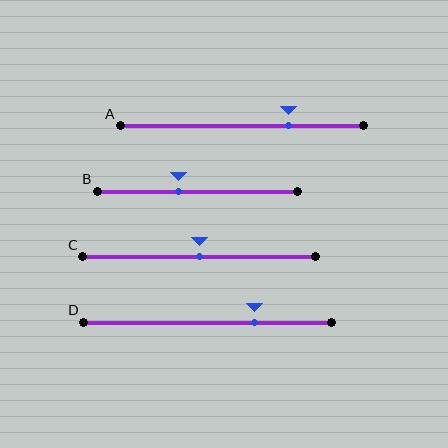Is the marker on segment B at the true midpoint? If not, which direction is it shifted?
No, the marker on segment B is shifted to the left by about 10% of the segment length.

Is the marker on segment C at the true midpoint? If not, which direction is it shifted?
Yes, the marker on segment C is at the true midpoint.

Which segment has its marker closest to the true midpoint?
Segment C has its marker closest to the true midpoint.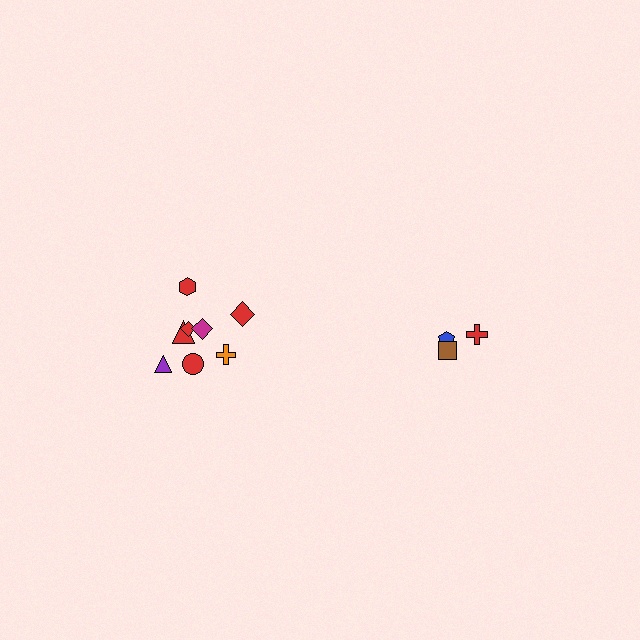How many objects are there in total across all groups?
There are 11 objects.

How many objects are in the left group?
There are 8 objects.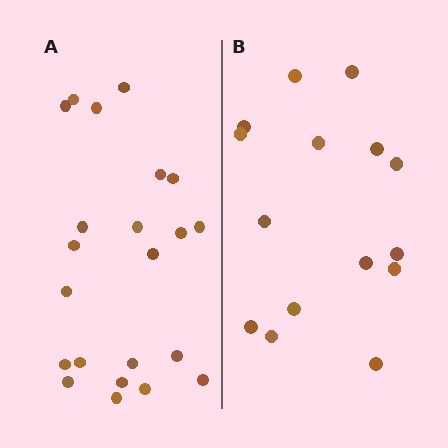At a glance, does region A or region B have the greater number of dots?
Region A (the left region) has more dots.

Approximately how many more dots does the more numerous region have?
Region A has roughly 8 or so more dots than region B.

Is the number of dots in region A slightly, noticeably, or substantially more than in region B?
Region A has substantially more. The ratio is roughly 1.5 to 1.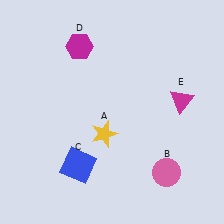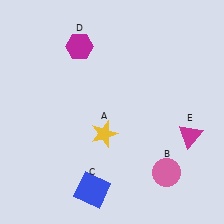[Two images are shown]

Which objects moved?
The objects that moved are: the blue square (C), the magenta triangle (E).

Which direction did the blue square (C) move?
The blue square (C) moved down.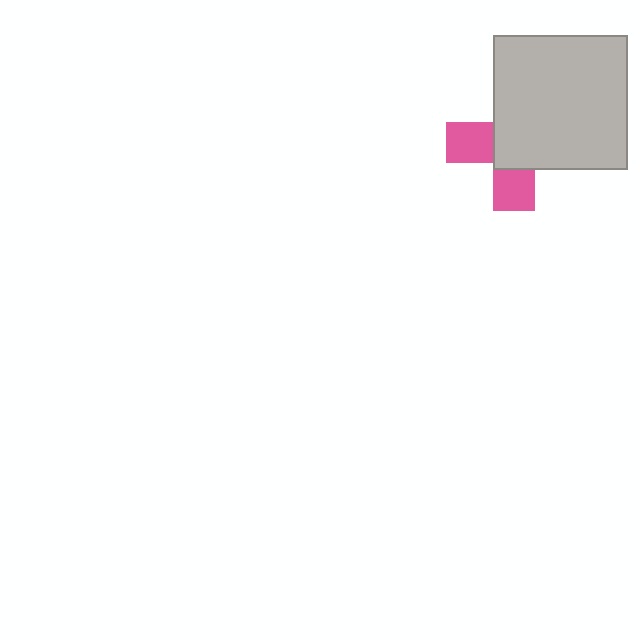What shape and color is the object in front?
The object in front is a light gray square.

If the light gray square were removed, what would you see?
You would see the complete pink cross.